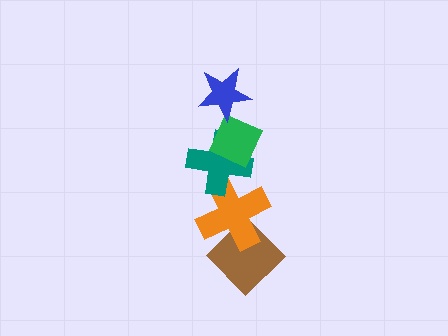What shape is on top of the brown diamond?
The orange cross is on top of the brown diamond.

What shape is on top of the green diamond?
The blue star is on top of the green diamond.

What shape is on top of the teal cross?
The green diamond is on top of the teal cross.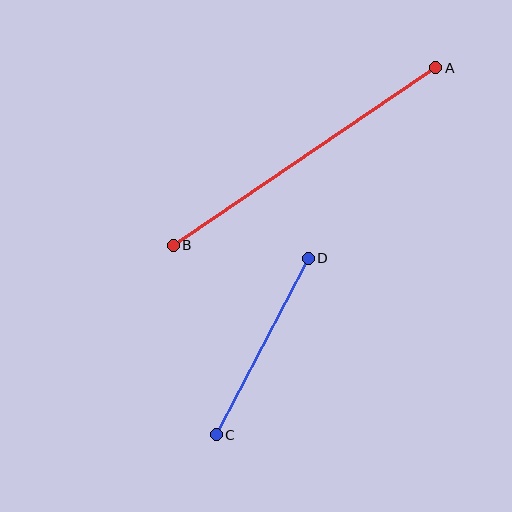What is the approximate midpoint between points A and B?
The midpoint is at approximately (305, 157) pixels.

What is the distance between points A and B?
The distance is approximately 317 pixels.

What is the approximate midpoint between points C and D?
The midpoint is at approximately (262, 346) pixels.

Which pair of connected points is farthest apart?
Points A and B are farthest apart.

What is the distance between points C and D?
The distance is approximately 199 pixels.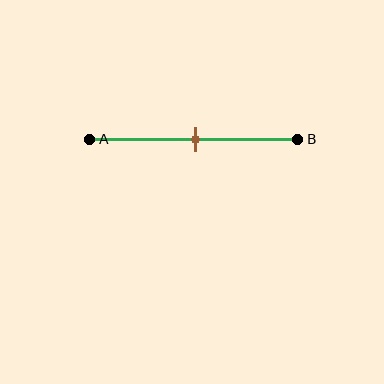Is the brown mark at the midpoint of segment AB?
Yes, the mark is approximately at the midpoint.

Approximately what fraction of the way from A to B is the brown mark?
The brown mark is approximately 50% of the way from A to B.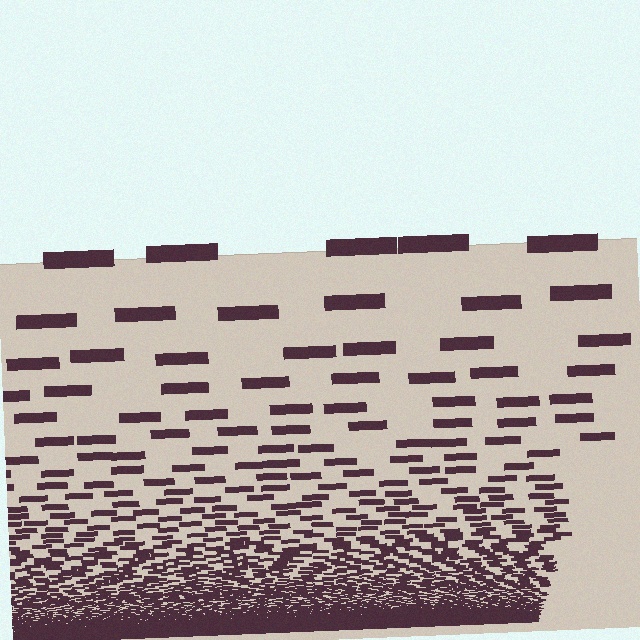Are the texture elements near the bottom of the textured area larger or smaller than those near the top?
Smaller. The gradient is inverted — elements near the bottom are smaller and denser.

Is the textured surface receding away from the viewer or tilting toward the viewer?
The surface appears to tilt toward the viewer. Texture elements get larger and sparser toward the top.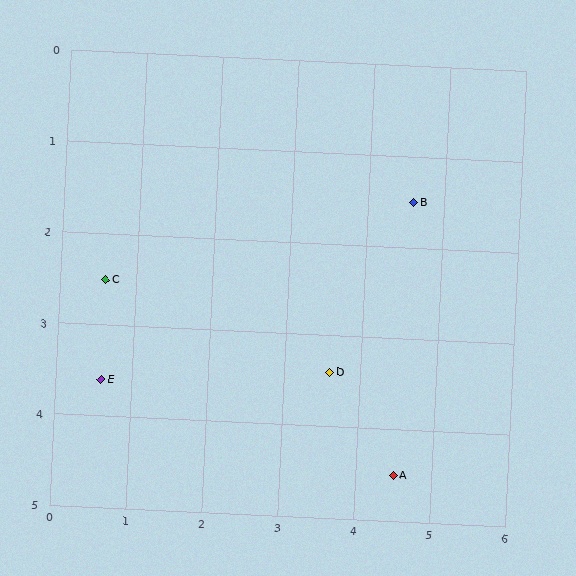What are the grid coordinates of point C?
Point C is at approximately (0.6, 2.5).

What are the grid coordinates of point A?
Point A is at approximately (4.5, 4.5).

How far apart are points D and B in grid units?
Points D and B are about 2.1 grid units apart.